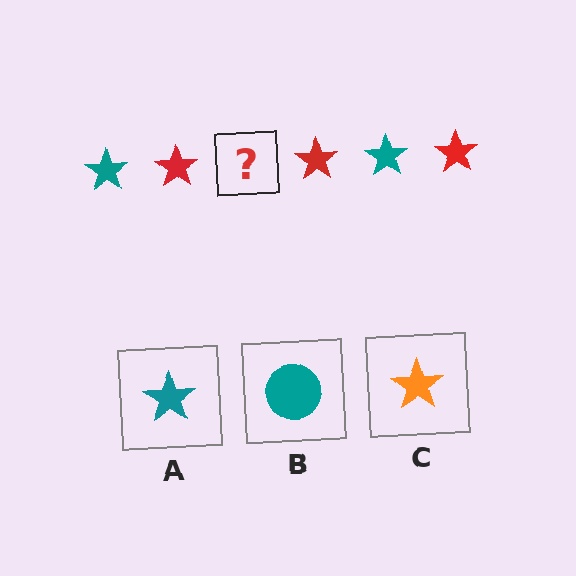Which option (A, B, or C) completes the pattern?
A.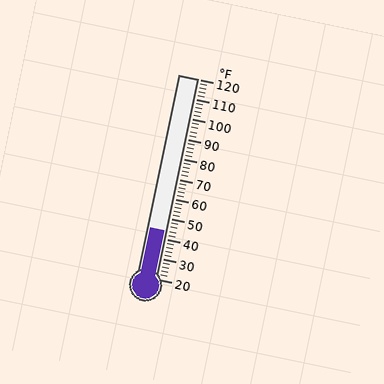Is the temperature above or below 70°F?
The temperature is below 70°F.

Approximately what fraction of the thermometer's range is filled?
The thermometer is filled to approximately 25% of its range.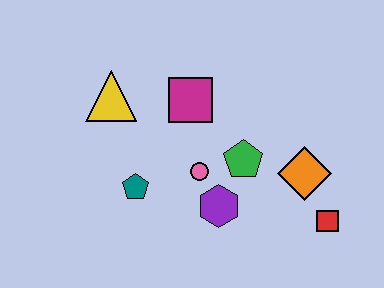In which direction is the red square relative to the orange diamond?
The red square is below the orange diamond.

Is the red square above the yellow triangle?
No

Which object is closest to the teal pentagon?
The pink circle is closest to the teal pentagon.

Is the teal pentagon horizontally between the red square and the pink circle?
No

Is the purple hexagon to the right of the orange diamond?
No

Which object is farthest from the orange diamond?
The yellow triangle is farthest from the orange diamond.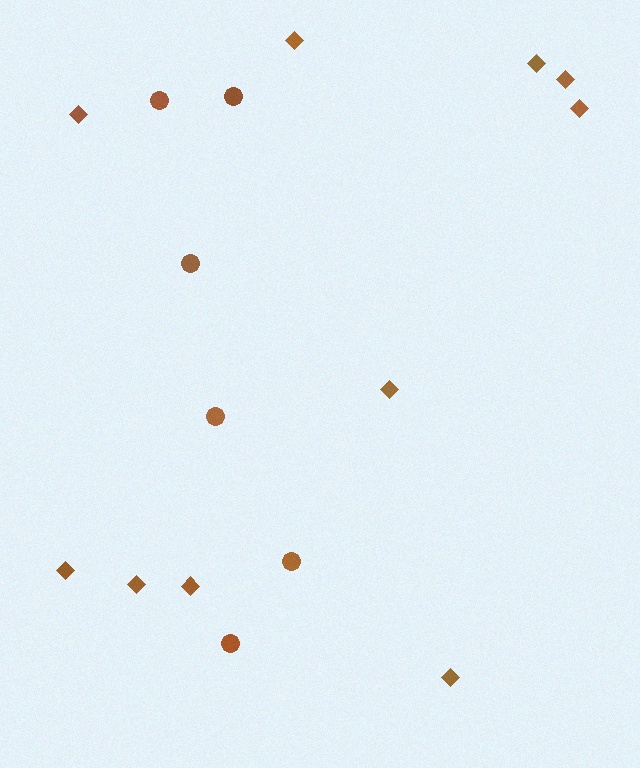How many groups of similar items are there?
There are 2 groups: one group of circles (6) and one group of diamonds (10).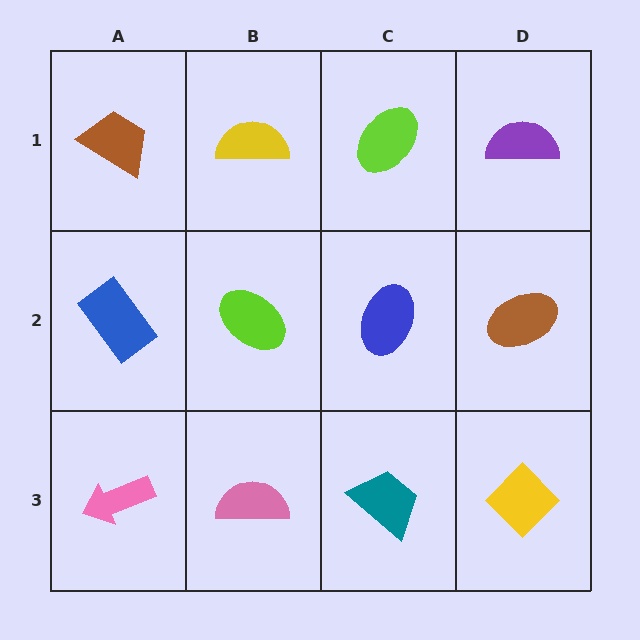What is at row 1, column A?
A brown trapezoid.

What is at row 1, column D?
A purple semicircle.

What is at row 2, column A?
A blue rectangle.